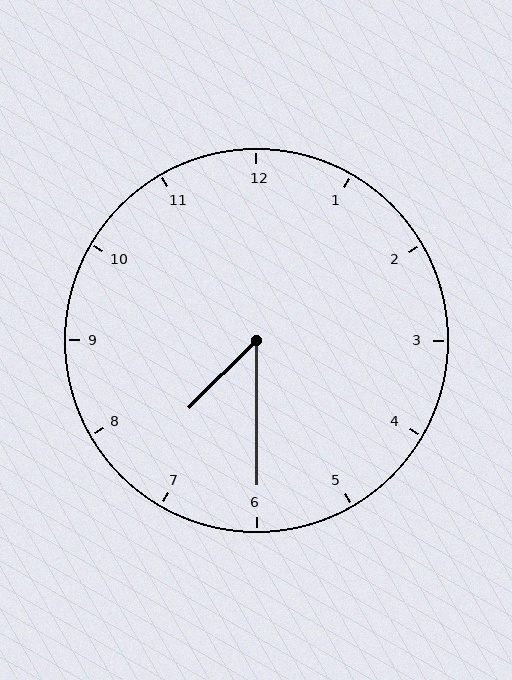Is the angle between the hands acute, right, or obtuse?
It is acute.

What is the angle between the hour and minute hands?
Approximately 45 degrees.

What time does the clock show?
7:30.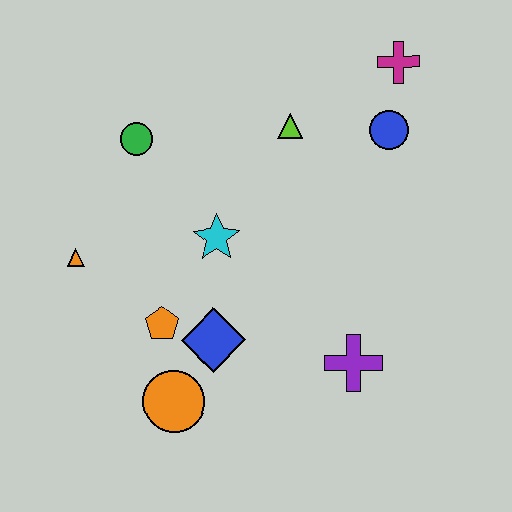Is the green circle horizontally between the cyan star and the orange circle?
No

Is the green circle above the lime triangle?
No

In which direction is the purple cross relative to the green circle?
The purple cross is below the green circle.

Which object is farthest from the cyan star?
The magenta cross is farthest from the cyan star.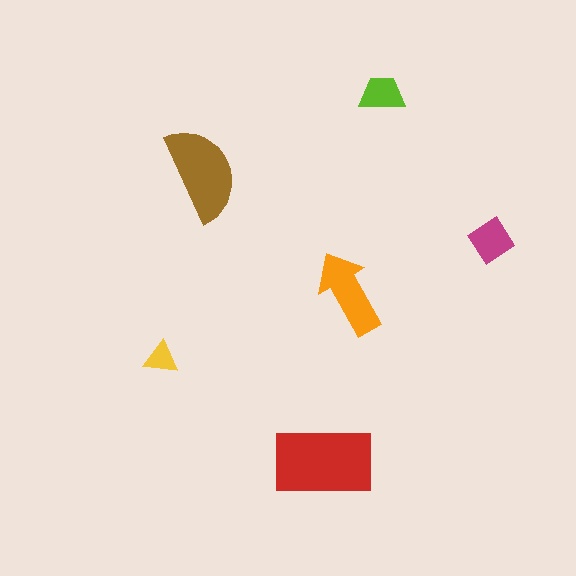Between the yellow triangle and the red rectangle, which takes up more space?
The red rectangle.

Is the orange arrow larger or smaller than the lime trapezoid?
Larger.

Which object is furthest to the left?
The yellow triangle is leftmost.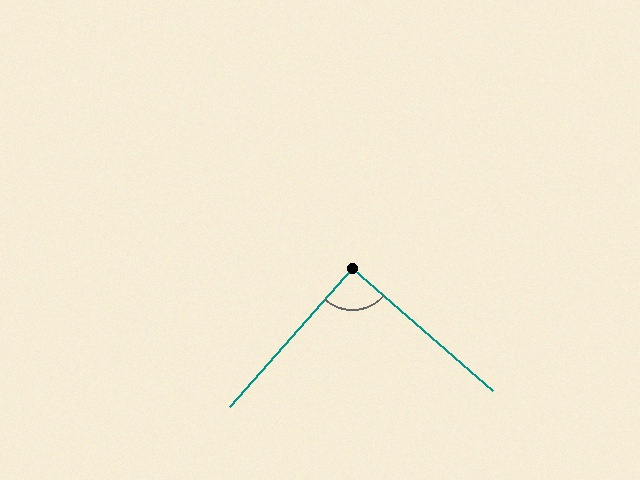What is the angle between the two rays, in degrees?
Approximately 90 degrees.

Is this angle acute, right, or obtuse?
It is approximately a right angle.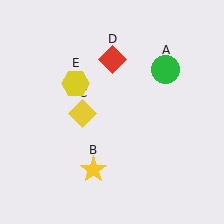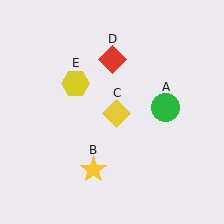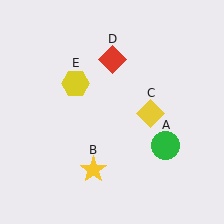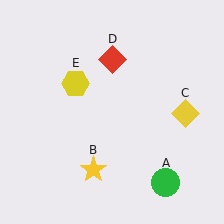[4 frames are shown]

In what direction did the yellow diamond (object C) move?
The yellow diamond (object C) moved right.